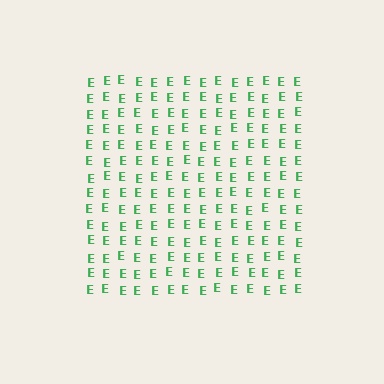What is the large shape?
The large shape is a square.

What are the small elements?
The small elements are letter E's.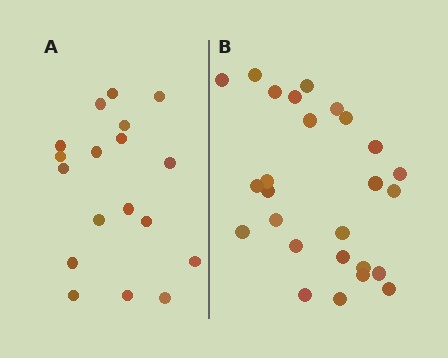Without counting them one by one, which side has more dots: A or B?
Region B (the right region) has more dots.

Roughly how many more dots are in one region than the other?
Region B has roughly 8 or so more dots than region A.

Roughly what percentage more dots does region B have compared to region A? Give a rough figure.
About 45% more.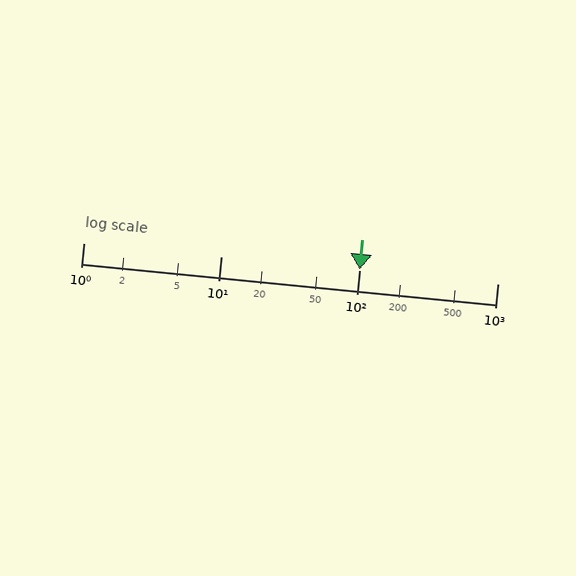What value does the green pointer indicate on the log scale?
The pointer indicates approximately 100.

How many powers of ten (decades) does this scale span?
The scale spans 3 decades, from 1 to 1000.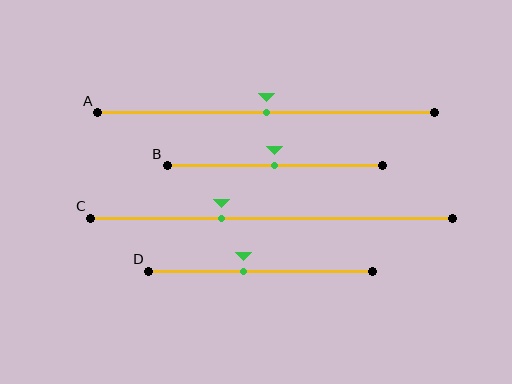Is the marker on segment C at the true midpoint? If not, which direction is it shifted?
No, the marker on segment C is shifted to the left by about 14% of the segment length.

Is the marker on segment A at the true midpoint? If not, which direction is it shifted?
Yes, the marker on segment A is at the true midpoint.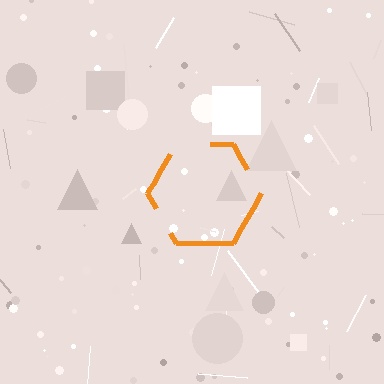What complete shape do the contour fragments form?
The contour fragments form a hexagon.